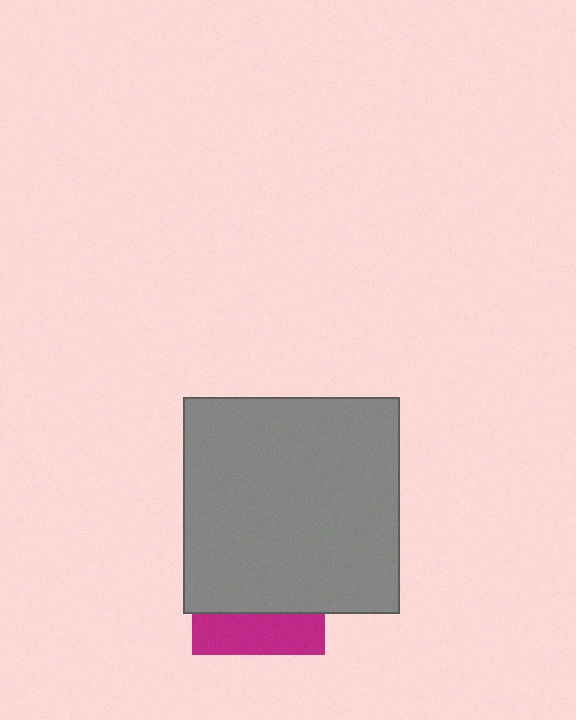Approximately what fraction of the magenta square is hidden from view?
Roughly 68% of the magenta square is hidden behind the gray square.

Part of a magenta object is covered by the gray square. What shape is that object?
It is a square.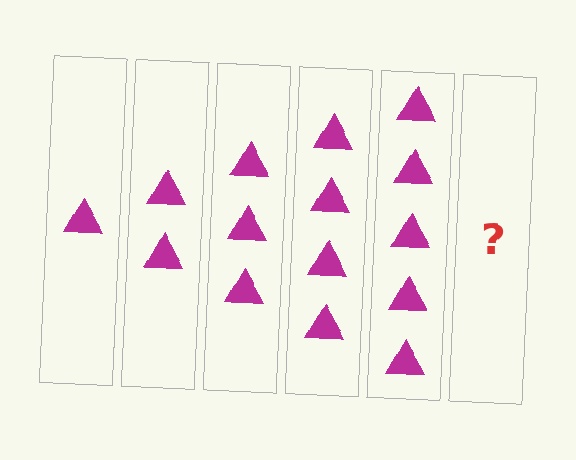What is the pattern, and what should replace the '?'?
The pattern is that each step adds one more triangle. The '?' should be 6 triangles.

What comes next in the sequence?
The next element should be 6 triangles.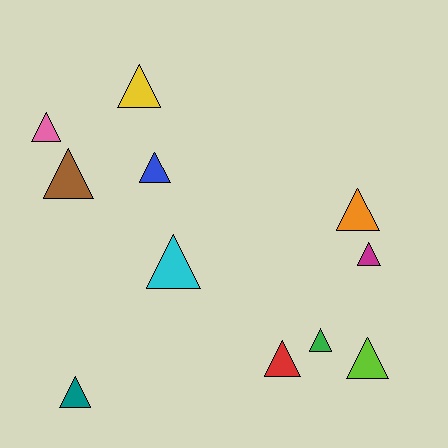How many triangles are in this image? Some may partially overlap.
There are 11 triangles.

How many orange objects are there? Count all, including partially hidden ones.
There is 1 orange object.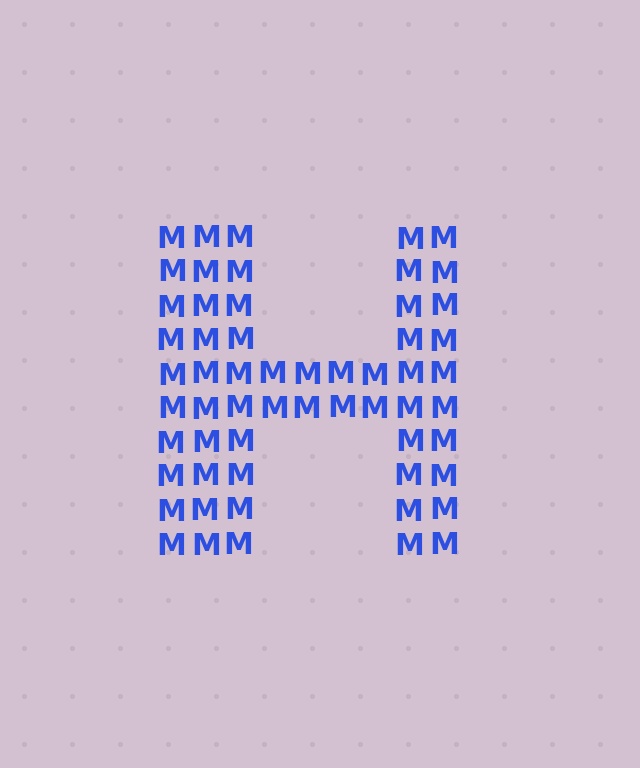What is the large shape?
The large shape is the letter H.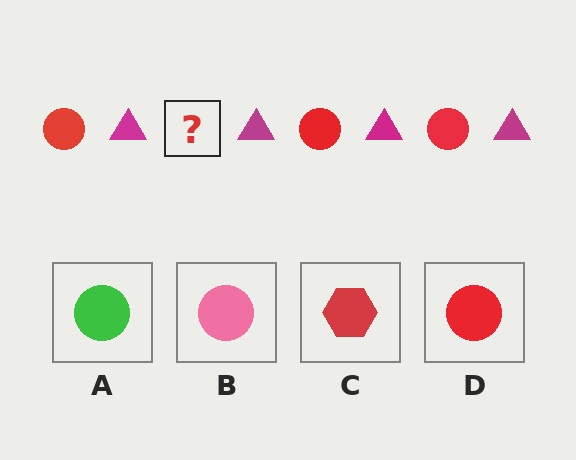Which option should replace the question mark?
Option D.